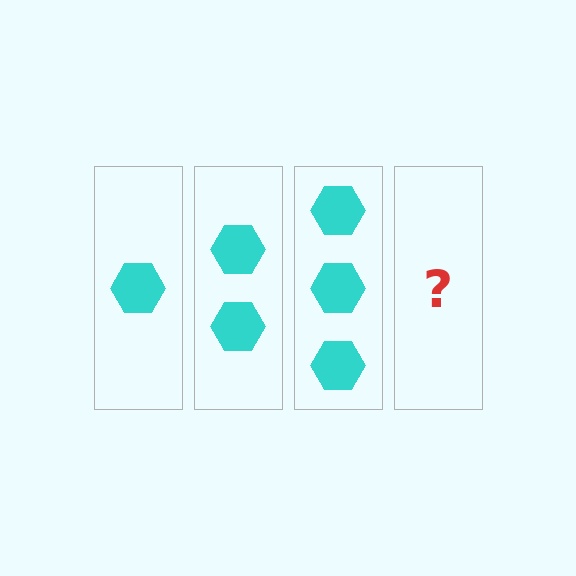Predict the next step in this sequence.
The next step is 4 hexagons.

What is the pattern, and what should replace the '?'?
The pattern is that each step adds one more hexagon. The '?' should be 4 hexagons.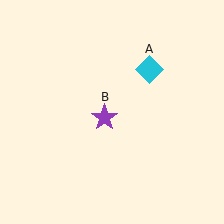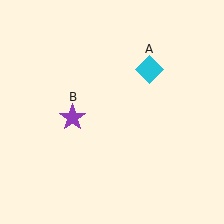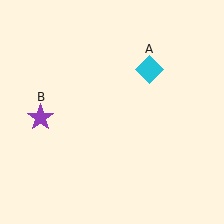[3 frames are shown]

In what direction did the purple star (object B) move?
The purple star (object B) moved left.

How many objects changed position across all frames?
1 object changed position: purple star (object B).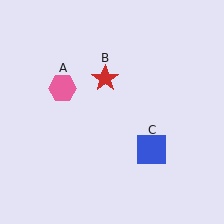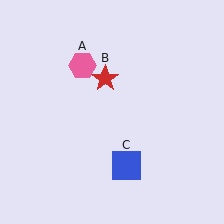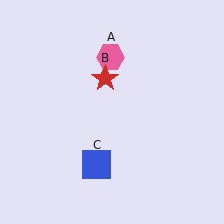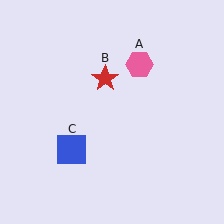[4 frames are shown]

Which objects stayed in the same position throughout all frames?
Red star (object B) remained stationary.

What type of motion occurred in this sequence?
The pink hexagon (object A), blue square (object C) rotated clockwise around the center of the scene.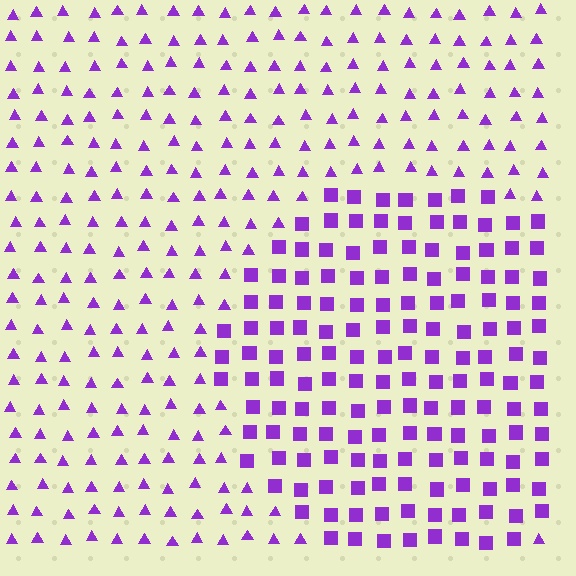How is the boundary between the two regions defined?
The boundary is defined by a change in element shape: squares inside vs. triangles outside. All elements share the same color and spacing.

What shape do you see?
I see a circle.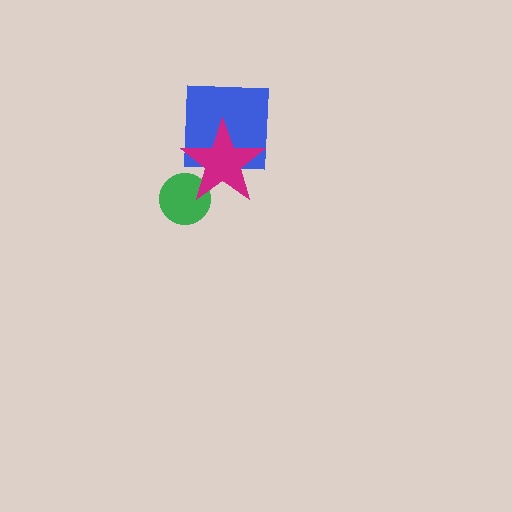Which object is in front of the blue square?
The magenta star is in front of the blue square.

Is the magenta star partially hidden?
No, no other shape covers it.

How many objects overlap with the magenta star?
2 objects overlap with the magenta star.